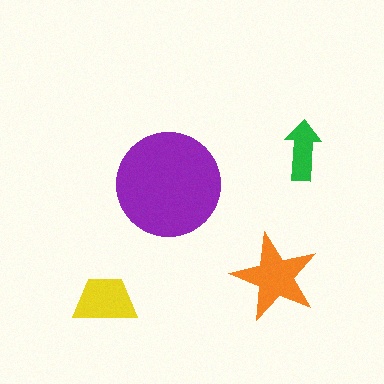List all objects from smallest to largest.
The green arrow, the yellow trapezoid, the orange star, the purple circle.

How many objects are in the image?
There are 4 objects in the image.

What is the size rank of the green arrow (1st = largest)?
4th.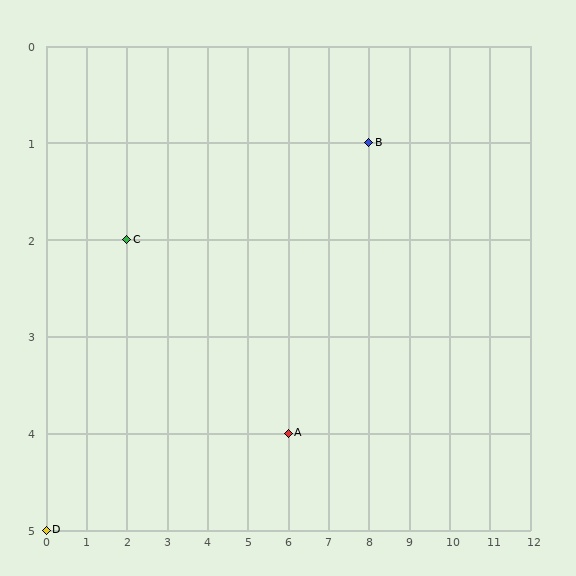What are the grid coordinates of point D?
Point D is at grid coordinates (0, 5).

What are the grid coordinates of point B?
Point B is at grid coordinates (8, 1).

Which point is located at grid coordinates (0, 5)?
Point D is at (0, 5).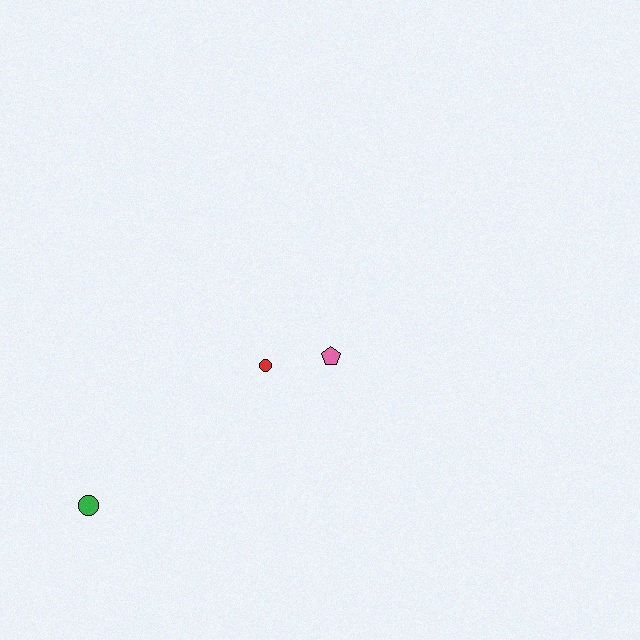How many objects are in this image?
There are 3 objects.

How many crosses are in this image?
There are no crosses.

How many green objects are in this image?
There is 1 green object.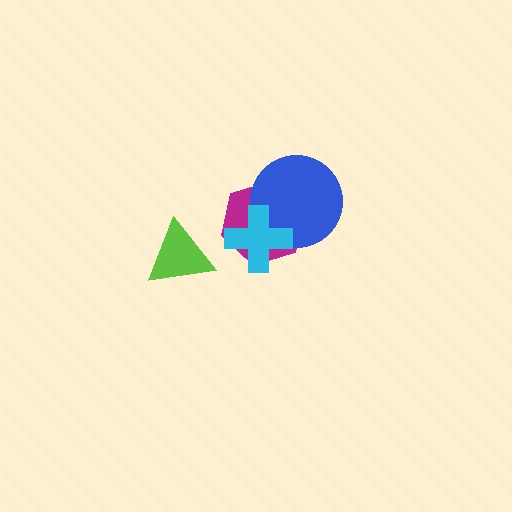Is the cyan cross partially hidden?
No, no other shape covers it.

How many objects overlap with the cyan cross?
2 objects overlap with the cyan cross.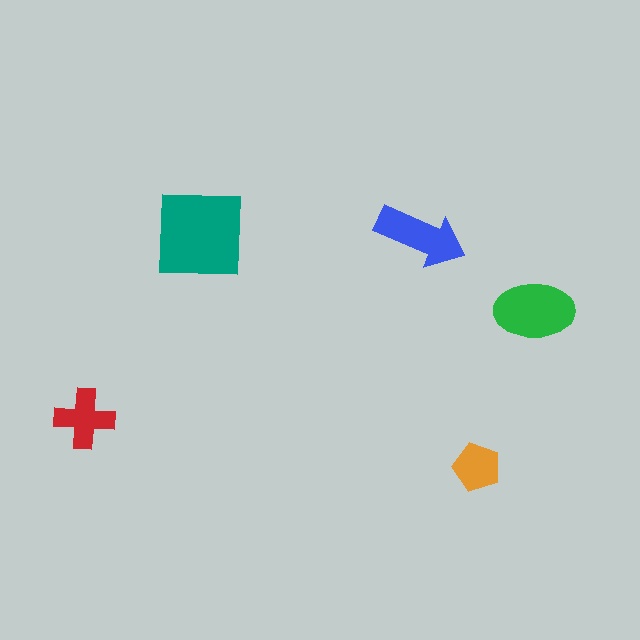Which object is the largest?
The teal square.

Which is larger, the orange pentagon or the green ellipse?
The green ellipse.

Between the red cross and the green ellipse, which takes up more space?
The green ellipse.